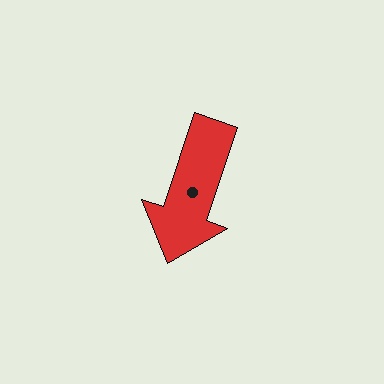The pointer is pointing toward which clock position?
Roughly 7 o'clock.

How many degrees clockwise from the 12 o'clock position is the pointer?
Approximately 198 degrees.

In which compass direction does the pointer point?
South.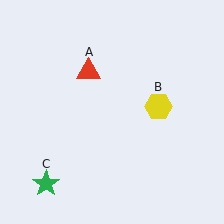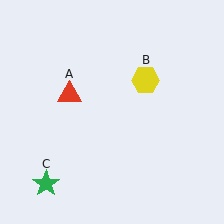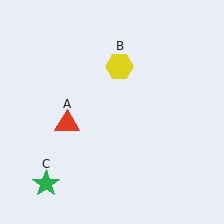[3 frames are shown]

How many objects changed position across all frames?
2 objects changed position: red triangle (object A), yellow hexagon (object B).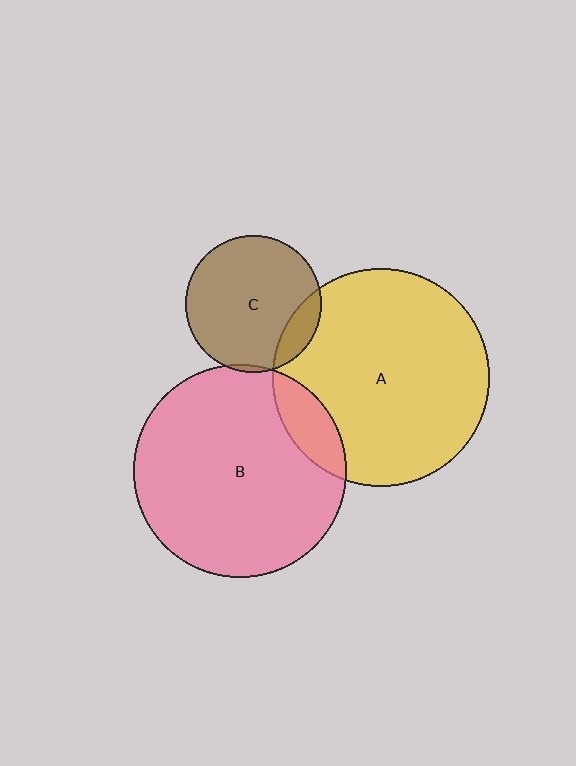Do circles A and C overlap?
Yes.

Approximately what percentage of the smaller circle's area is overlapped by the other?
Approximately 15%.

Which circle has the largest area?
Circle A (yellow).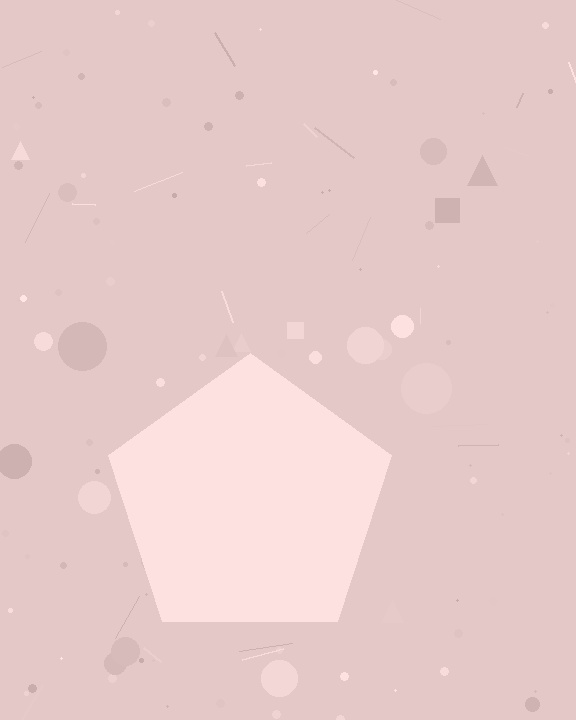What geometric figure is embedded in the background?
A pentagon is embedded in the background.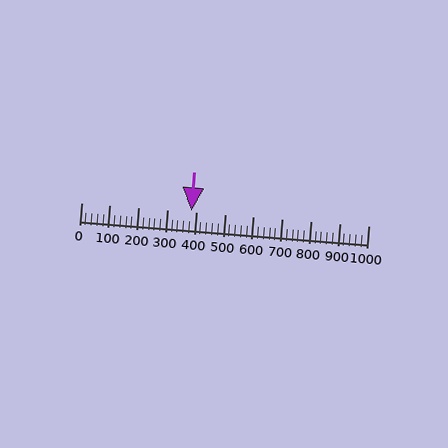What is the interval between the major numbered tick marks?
The major tick marks are spaced 100 units apart.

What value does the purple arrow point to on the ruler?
The purple arrow points to approximately 383.